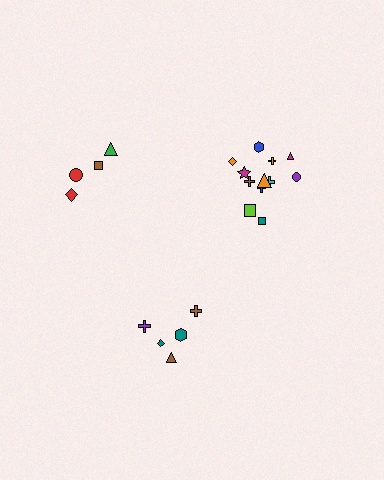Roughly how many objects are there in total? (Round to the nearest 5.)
Roughly 20 objects in total.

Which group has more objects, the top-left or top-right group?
The top-right group.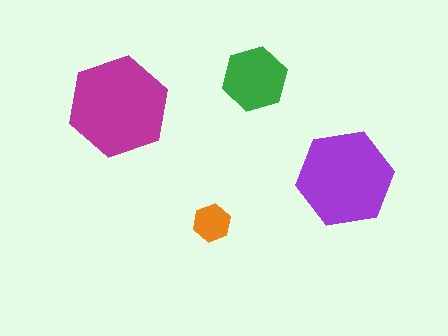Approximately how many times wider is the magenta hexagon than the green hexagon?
About 1.5 times wider.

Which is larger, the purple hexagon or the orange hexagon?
The purple one.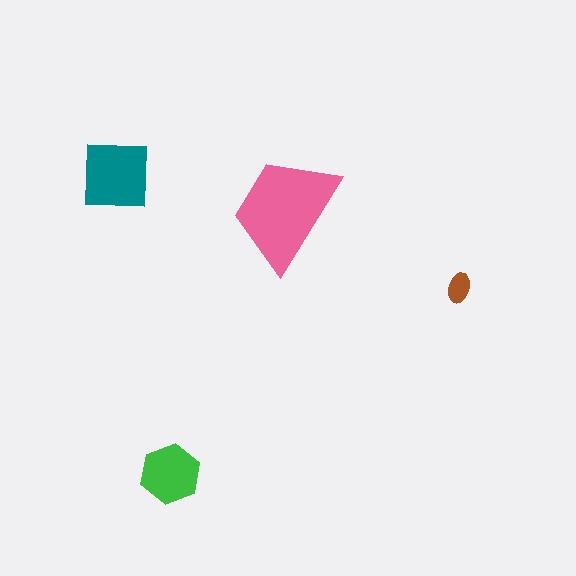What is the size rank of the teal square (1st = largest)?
2nd.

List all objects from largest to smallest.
The pink trapezoid, the teal square, the green hexagon, the brown ellipse.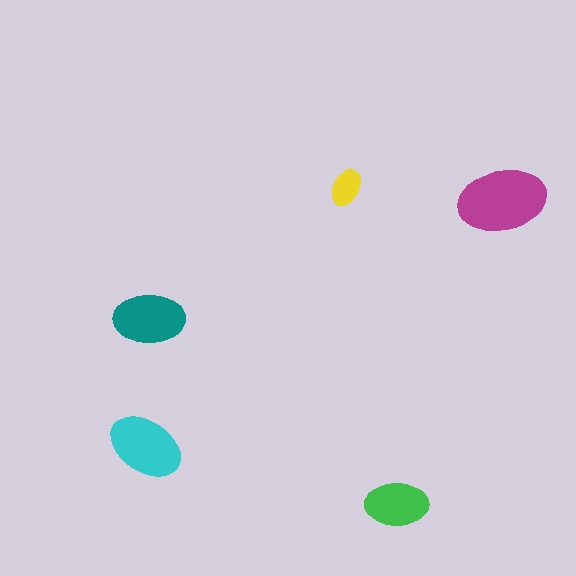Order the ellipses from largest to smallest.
the magenta one, the cyan one, the teal one, the green one, the yellow one.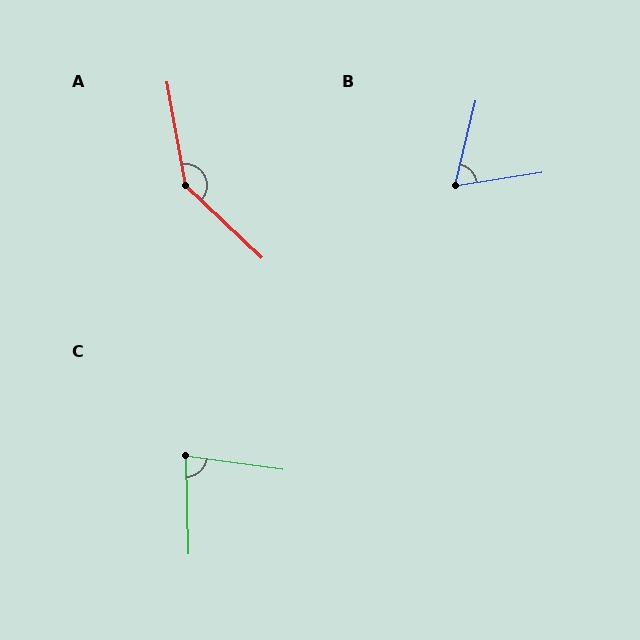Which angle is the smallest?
B, at approximately 68 degrees.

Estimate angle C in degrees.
Approximately 80 degrees.